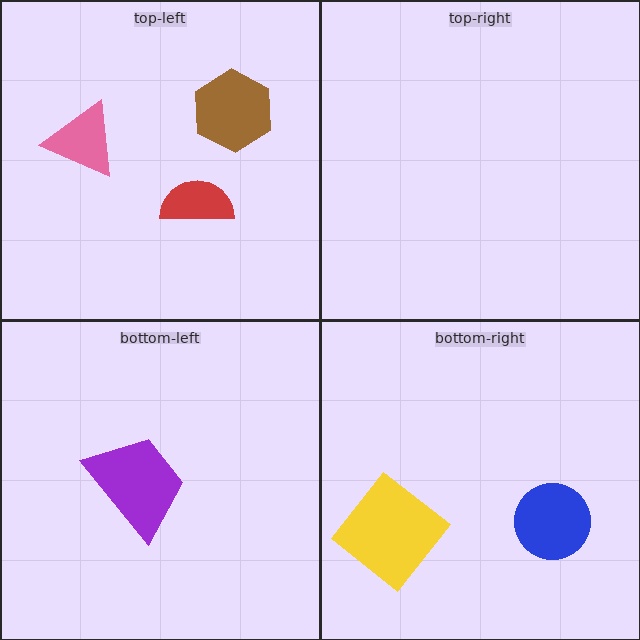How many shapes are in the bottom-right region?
2.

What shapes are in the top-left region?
The red semicircle, the pink triangle, the brown hexagon.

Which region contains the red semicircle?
The top-left region.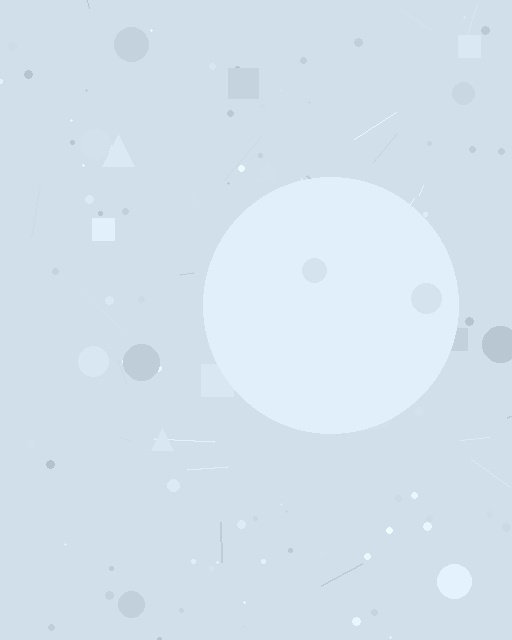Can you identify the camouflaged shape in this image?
The camouflaged shape is a circle.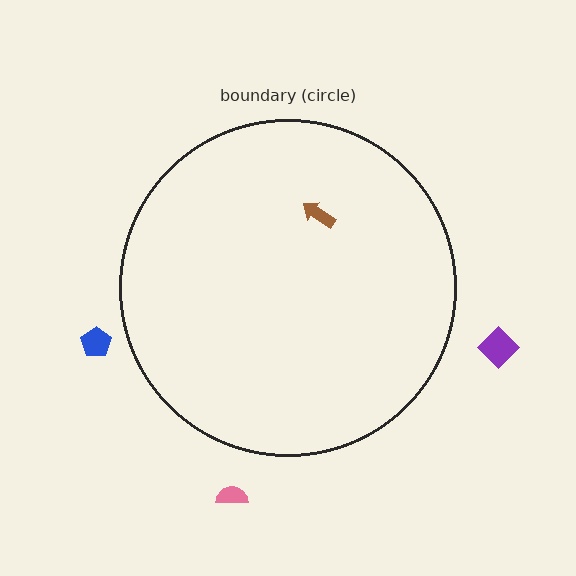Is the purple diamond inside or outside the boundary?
Outside.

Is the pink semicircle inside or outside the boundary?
Outside.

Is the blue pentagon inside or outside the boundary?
Outside.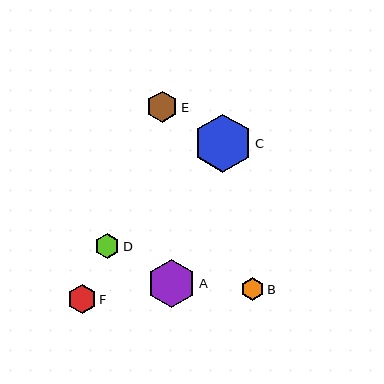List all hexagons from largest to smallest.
From largest to smallest: C, A, E, F, D, B.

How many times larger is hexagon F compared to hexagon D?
Hexagon F is approximately 1.2 times the size of hexagon D.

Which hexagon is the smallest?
Hexagon B is the smallest with a size of approximately 23 pixels.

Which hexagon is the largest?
Hexagon C is the largest with a size of approximately 58 pixels.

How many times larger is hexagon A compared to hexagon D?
Hexagon A is approximately 1.9 times the size of hexagon D.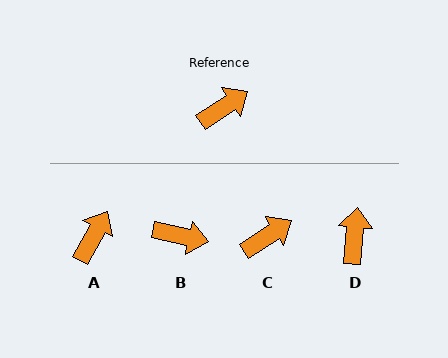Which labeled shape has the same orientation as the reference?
C.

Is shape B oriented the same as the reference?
No, it is off by about 46 degrees.